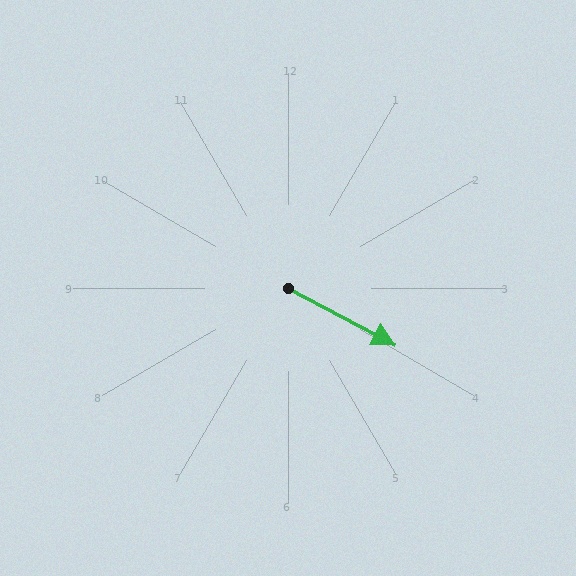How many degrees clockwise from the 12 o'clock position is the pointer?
Approximately 118 degrees.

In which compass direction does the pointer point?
Southeast.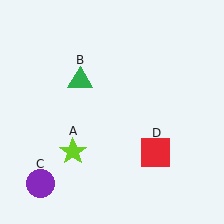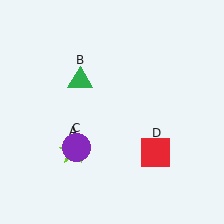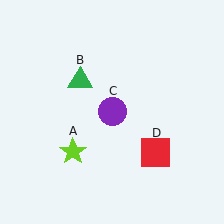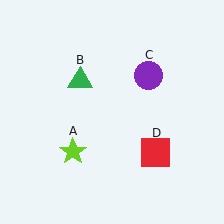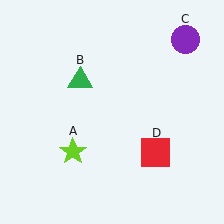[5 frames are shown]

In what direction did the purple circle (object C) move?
The purple circle (object C) moved up and to the right.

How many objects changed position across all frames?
1 object changed position: purple circle (object C).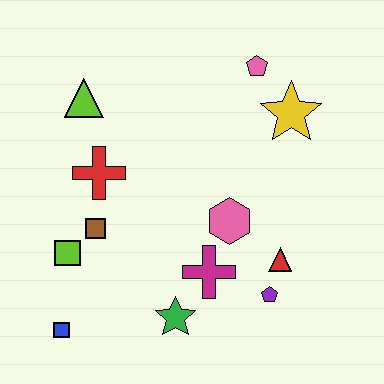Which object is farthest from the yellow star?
The blue square is farthest from the yellow star.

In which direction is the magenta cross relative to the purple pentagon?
The magenta cross is to the left of the purple pentagon.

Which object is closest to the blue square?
The lime square is closest to the blue square.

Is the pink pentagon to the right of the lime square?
Yes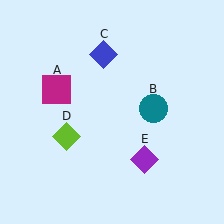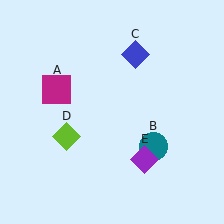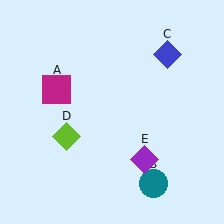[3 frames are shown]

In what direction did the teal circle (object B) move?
The teal circle (object B) moved down.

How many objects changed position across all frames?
2 objects changed position: teal circle (object B), blue diamond (object C).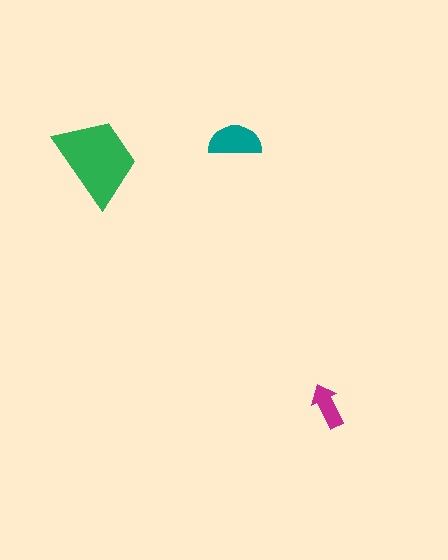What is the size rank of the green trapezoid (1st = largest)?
1st.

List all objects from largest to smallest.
The green trapezoid, the teal semicircle, the magenta arrow.